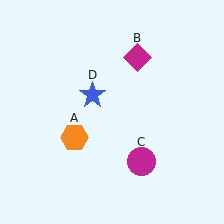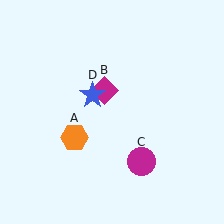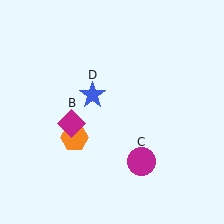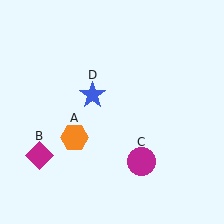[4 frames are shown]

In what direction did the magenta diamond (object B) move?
The magenta diamond (object B) moved down and to the left.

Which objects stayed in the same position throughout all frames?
Orange hexagon (object A) and magenta circle (object C) and blue star (object D) remained stationary.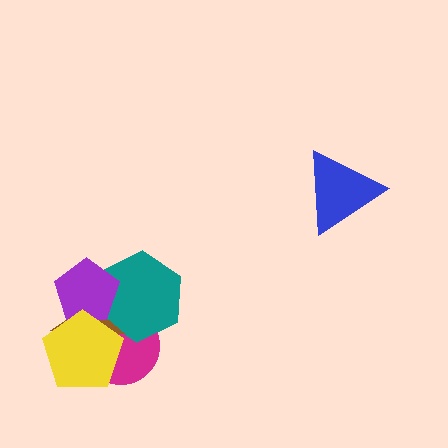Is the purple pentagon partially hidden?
Yes, it is partially covered by another shape.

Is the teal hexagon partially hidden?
Yes, it is partially covered by another shape.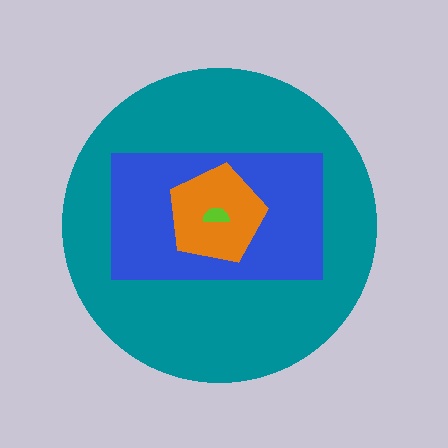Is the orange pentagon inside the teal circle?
Yes.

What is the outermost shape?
The teal circle.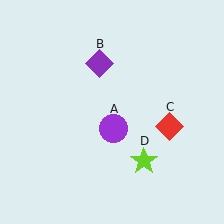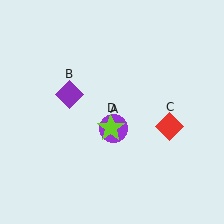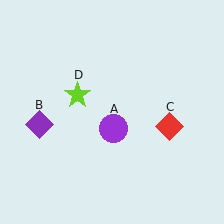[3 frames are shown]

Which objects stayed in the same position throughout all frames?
Purple circle (object A) and red diamond (object C) remained stationary.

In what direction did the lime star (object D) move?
The lime star (object D) moved up and to the left.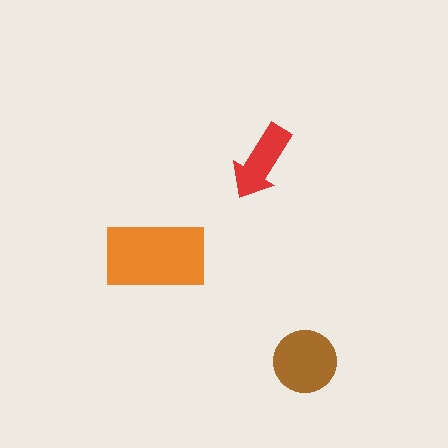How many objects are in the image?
There are 3 objects in the image.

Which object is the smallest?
The red arrow.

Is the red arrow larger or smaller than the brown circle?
Smaller.